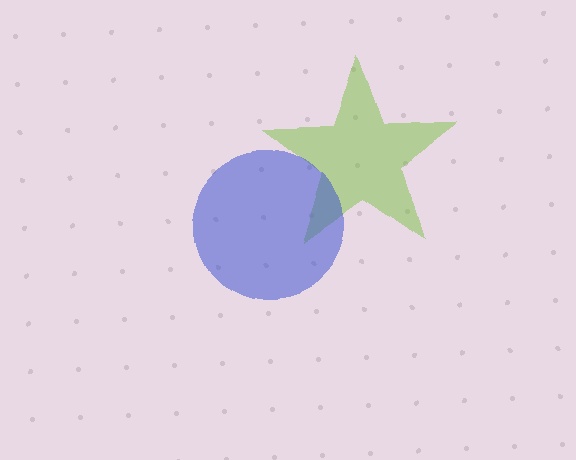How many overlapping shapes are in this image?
There are 2 overlapping shapes in the image.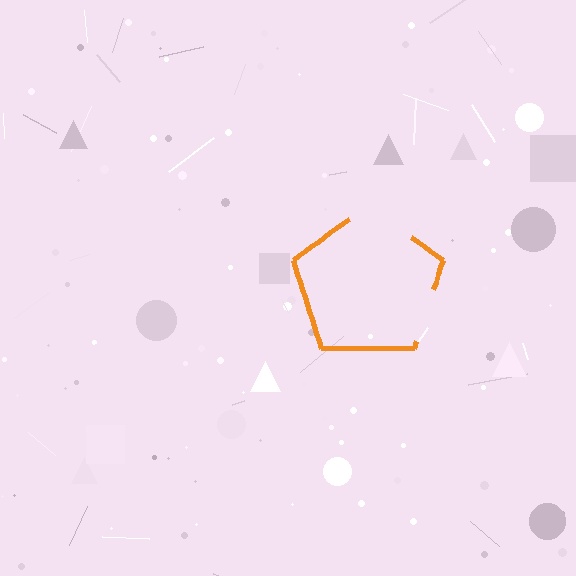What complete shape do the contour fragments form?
The contour fragments form a pentagon.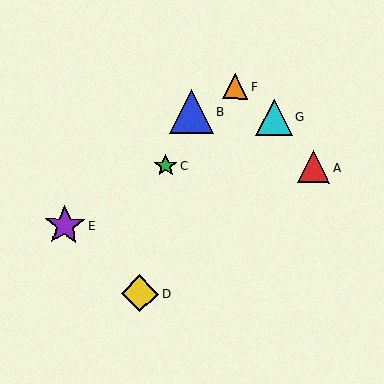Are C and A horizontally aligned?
Yes, both are at y≈165.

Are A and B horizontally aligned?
No, A is at y≈167 and B is at y≈112.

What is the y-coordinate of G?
Object G is at y≈117.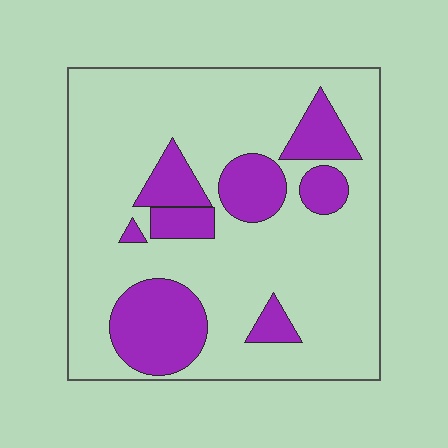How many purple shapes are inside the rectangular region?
8.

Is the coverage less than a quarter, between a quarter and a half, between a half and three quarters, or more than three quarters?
Less than a quarter.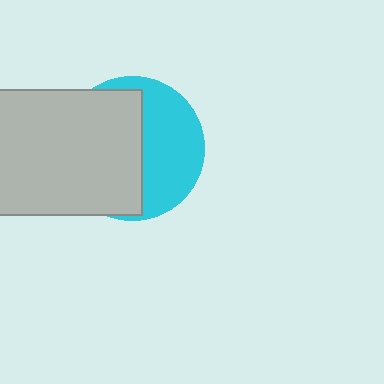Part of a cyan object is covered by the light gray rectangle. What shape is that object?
It is a circle.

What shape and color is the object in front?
The object in front is a light gray rectangle.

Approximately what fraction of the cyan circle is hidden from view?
Roughly 55% of the cyan circle is hidden behind the light gray rectangle.